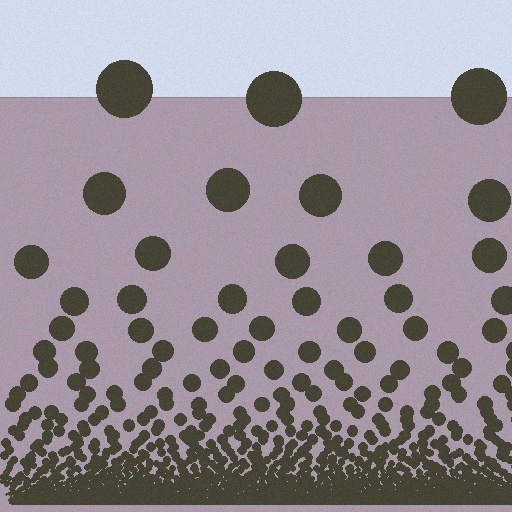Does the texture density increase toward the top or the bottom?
Density increases toward the bottom.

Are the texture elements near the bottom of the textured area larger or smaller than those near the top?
Smaller. The gradient is inverted — elements near the bottom are smaller and denser.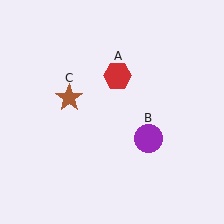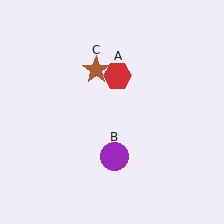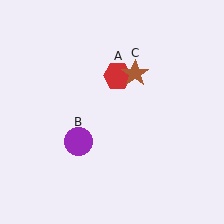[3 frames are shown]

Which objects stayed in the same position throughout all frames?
Red hexagon (object A) remained stationary.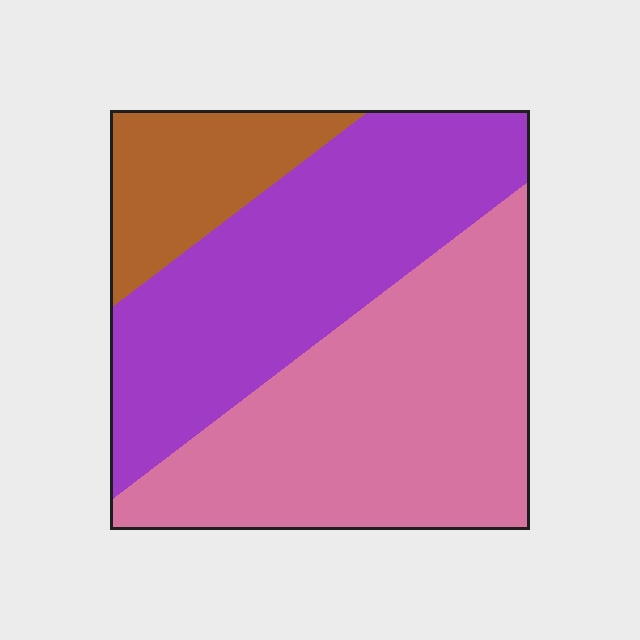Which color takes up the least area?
Brown, at roughly 15%.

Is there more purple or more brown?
Purple.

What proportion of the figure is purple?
Purple takes up between a third and a half of the figure.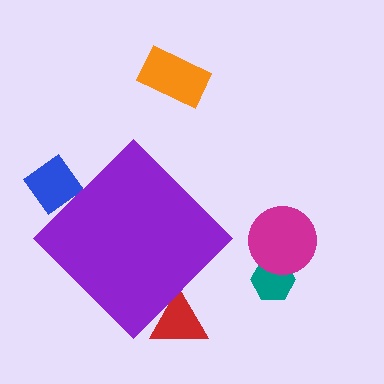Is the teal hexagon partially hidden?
No, the teal hexagon is fully visible.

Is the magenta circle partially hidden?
No, the magenta circle is fully visible.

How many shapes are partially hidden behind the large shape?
2 shapes are partially hidden.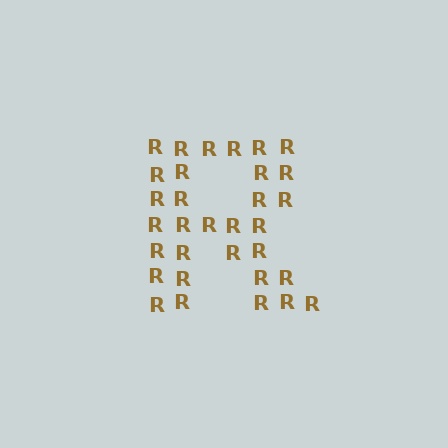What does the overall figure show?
The overall figure shows the letter R.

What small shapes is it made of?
It is made of small letter R's.